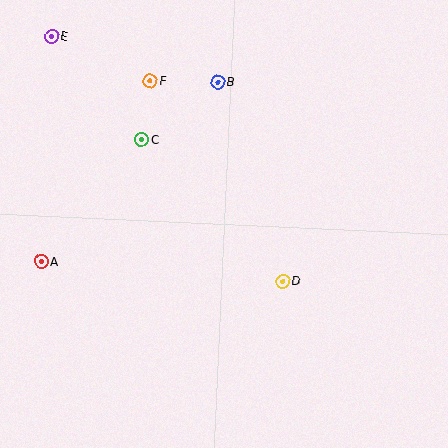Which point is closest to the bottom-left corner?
Point A is closest to the bottom-left corner.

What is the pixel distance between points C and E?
The distance between C and E is 137 pixels.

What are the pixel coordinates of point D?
Point D is at (283, 281).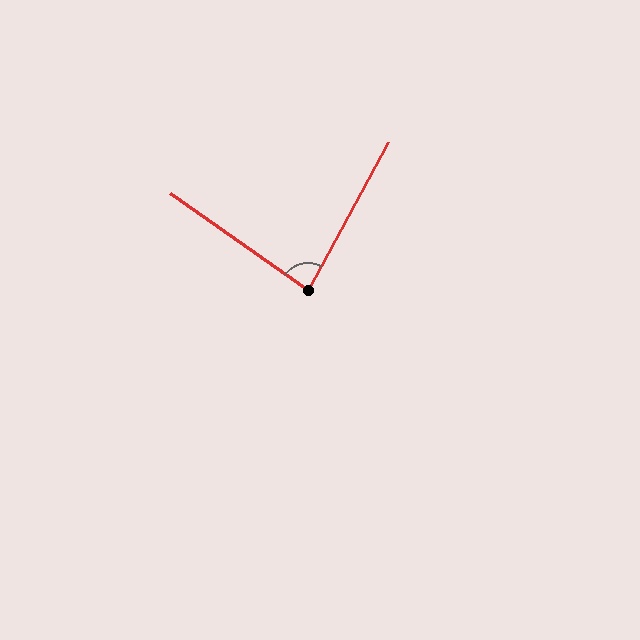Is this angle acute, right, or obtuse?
It is acute.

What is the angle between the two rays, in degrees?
Approximately 83 degrees.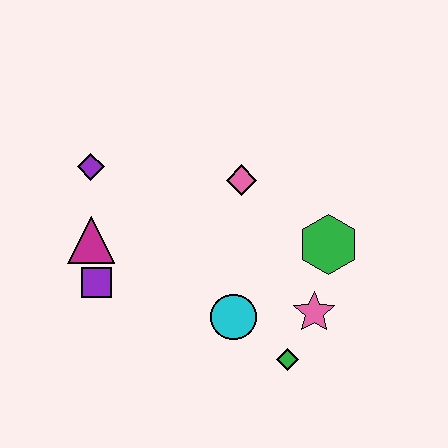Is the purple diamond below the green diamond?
No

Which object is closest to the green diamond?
The pink star is closest to the green diamond.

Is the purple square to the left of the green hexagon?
Yes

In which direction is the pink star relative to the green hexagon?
The pink star is below the green hexagon.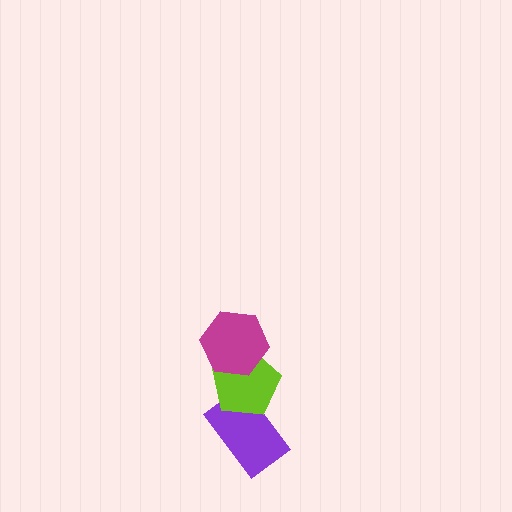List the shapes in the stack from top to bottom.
From top to bottom: the magenta hexagon, the lime pentagon, the purple rectangle.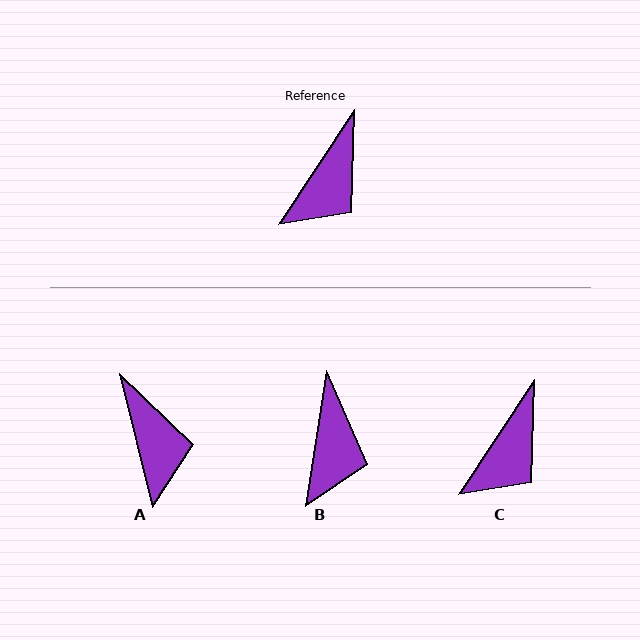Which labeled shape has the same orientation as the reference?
C.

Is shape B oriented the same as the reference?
No, it is off by about 25 degrees.